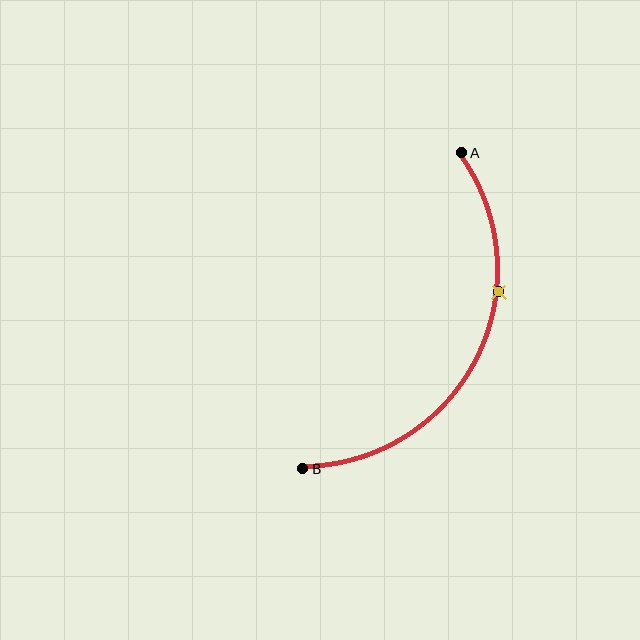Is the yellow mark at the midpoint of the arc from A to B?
No. The yellow mark lies on the arc but is closer to endpoint A. The arc midpoint would be at the point on the curve equidistant along the arc from both A and B.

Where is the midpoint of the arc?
The arc midpoint is the point on the curve farthest from the straight line joining A and B. It sits to the right of that line.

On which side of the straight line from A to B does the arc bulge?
The arc bulges to the right of the straight line connecting A and B.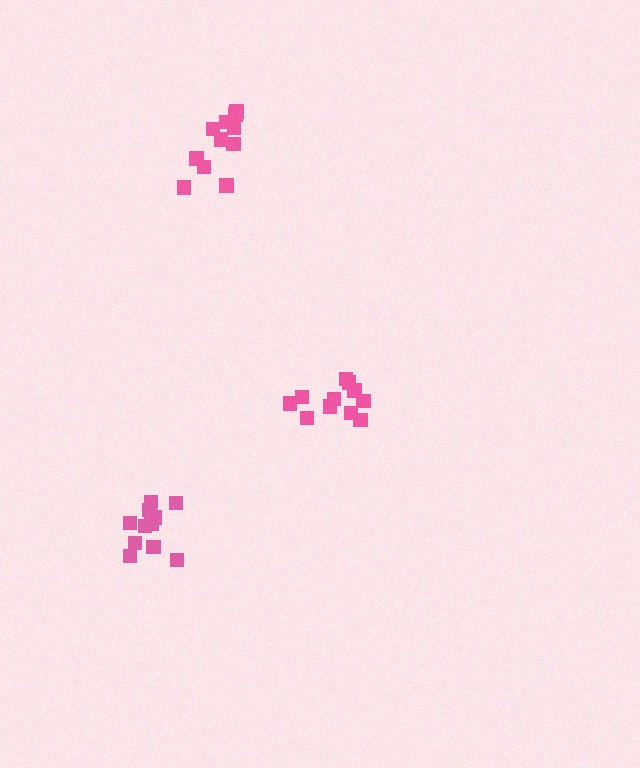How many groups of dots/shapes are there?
There are 3 groups.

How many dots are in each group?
Group 1: 11 dots, Group 2: 11 dots, Group 3: 11 dots (33 total).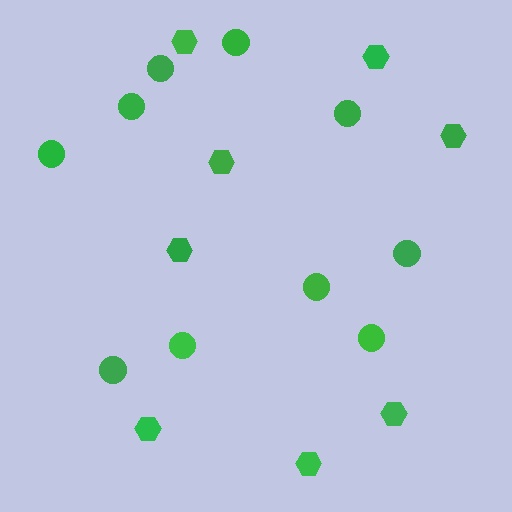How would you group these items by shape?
There are 2 groups: one group of hexagons (8) and one group of circles (10).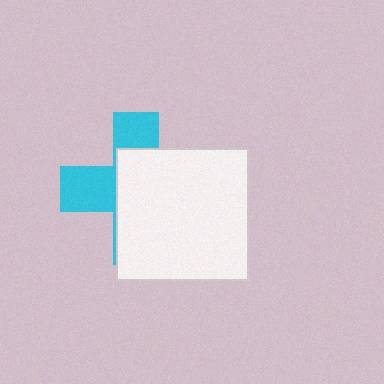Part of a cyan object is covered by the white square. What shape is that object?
It is a cross.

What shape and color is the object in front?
The object in front is a white square.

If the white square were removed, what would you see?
You would see the complete cyan cross.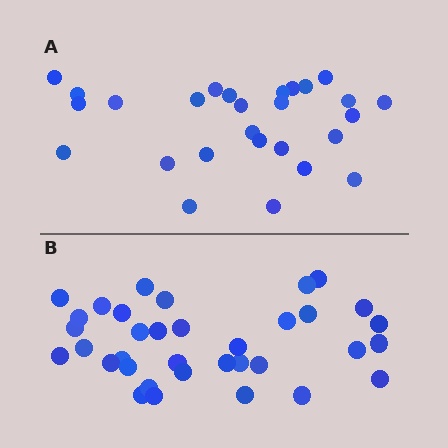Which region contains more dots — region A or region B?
Region B (the bottom region) has more dots.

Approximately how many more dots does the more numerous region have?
Region B has roughly 8 or so more dots than region A.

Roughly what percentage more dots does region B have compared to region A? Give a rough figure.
About 30% more.